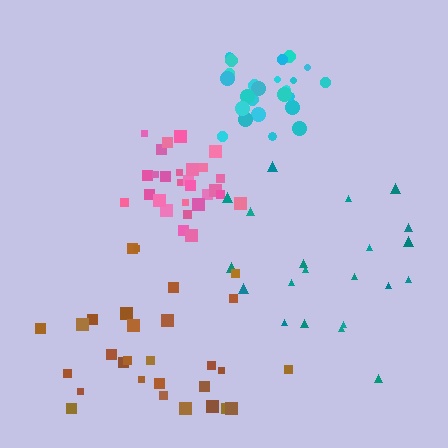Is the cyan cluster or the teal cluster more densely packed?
Cyan.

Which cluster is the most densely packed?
Pink.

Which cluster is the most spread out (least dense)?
Teal.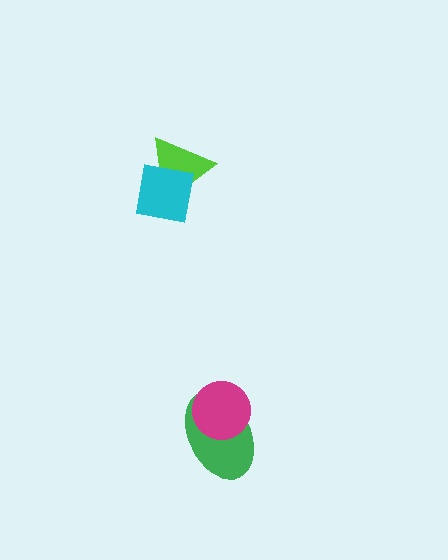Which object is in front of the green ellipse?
The magenta circle is in front of the green ellipse.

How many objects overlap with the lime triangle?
1 object overlaps with the lime triangle.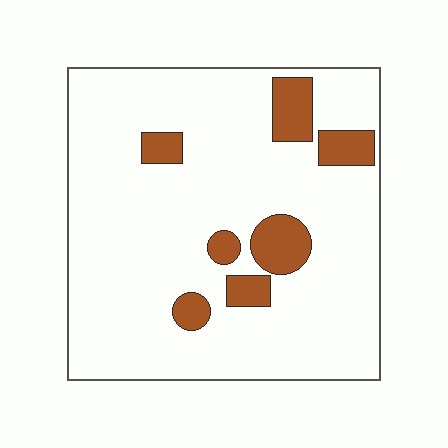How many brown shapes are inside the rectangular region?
7.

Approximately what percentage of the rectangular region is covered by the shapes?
Approximately 15%.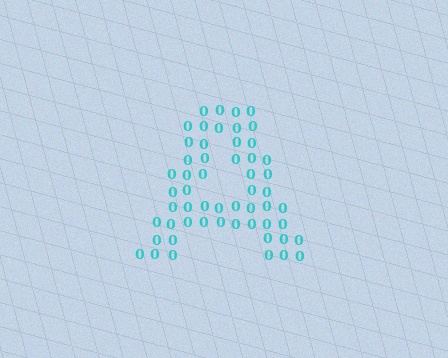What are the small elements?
The small elements are digit 0's.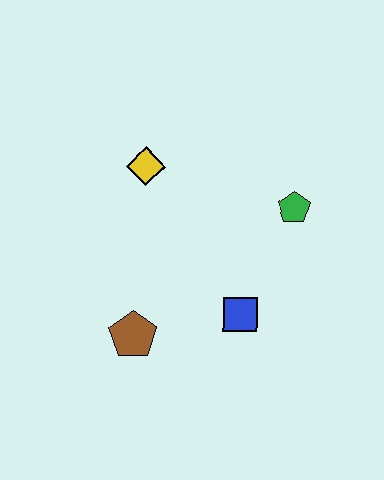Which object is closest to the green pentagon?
The blue square is closest to the green pentagon.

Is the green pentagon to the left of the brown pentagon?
No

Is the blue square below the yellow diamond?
Yes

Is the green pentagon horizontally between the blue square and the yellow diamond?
No